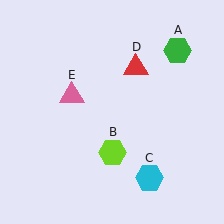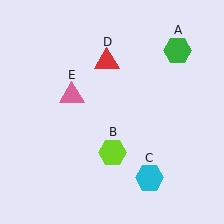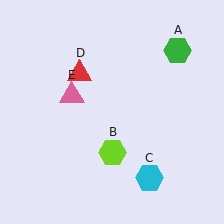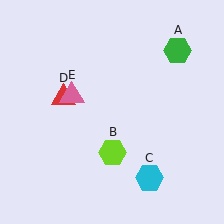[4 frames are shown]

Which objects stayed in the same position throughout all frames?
Green hexagon (object A) and lime hexagon (object B) and cyan hexagon (object C) and pink triangle (object E) remained stationary.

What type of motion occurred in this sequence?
The red triangle (object D) rotated counterclockwise around the center of the scene.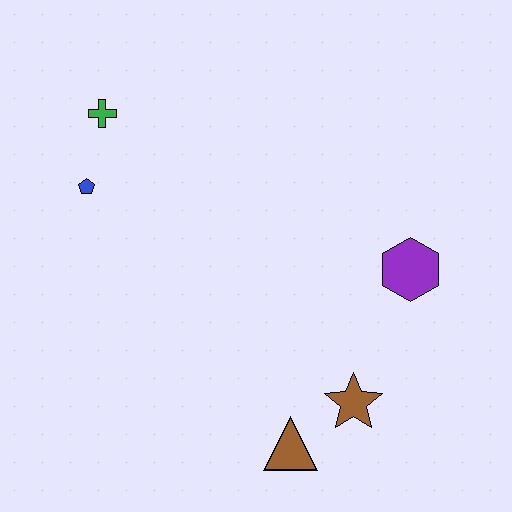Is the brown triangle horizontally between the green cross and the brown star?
Yes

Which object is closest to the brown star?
The brown triangle is closest to the brown star.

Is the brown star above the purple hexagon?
No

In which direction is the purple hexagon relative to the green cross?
The purple hexagon is to the right of the green cross.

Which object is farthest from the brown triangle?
The green cross is farthest from the brown triangle.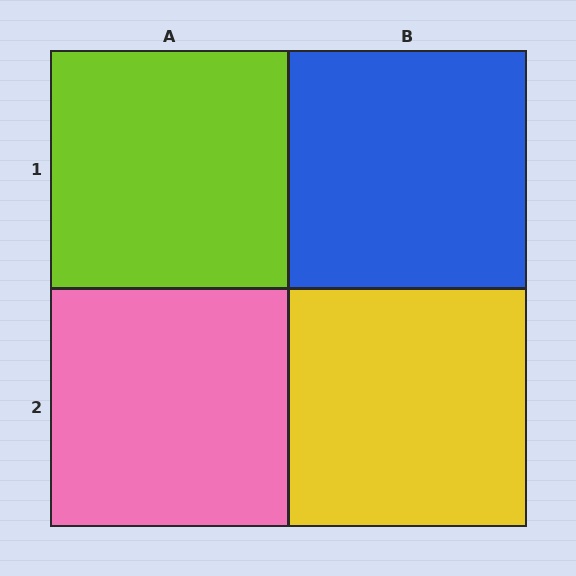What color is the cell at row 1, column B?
Blue.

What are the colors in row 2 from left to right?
Pink, yellow.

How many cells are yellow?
1 cell is yellow.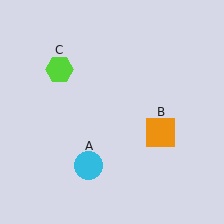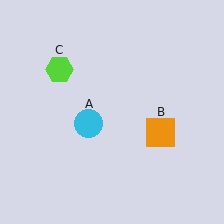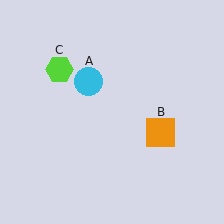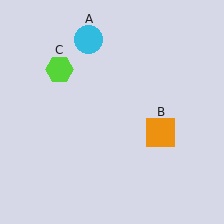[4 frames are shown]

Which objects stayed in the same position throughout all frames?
Orange square (object B) and lime hexagon (object C) remained stationary.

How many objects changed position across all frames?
1 object changed position: cyan circle (object A).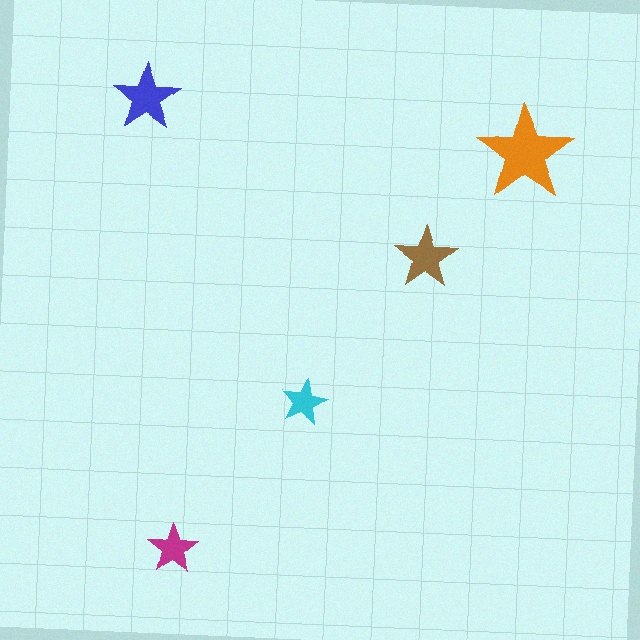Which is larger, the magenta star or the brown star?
The brown one.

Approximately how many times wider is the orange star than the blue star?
About 1.5 times wider.